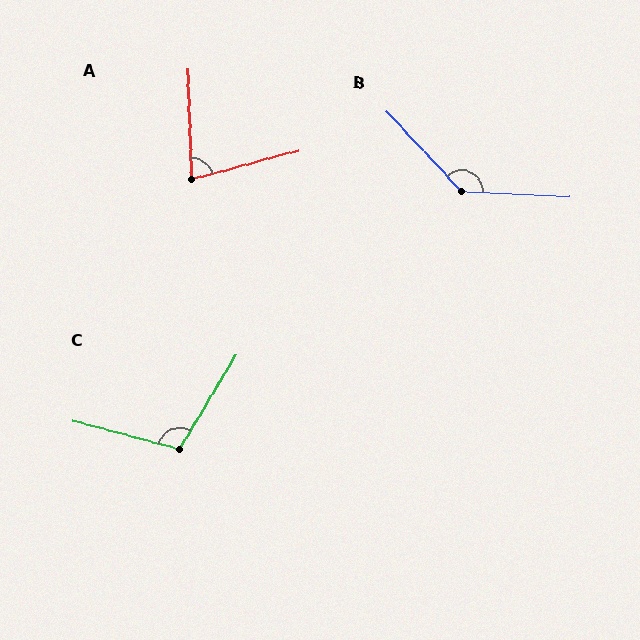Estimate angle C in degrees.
Approximately 106 degrees.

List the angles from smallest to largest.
A (77°), C (106°), B (135°).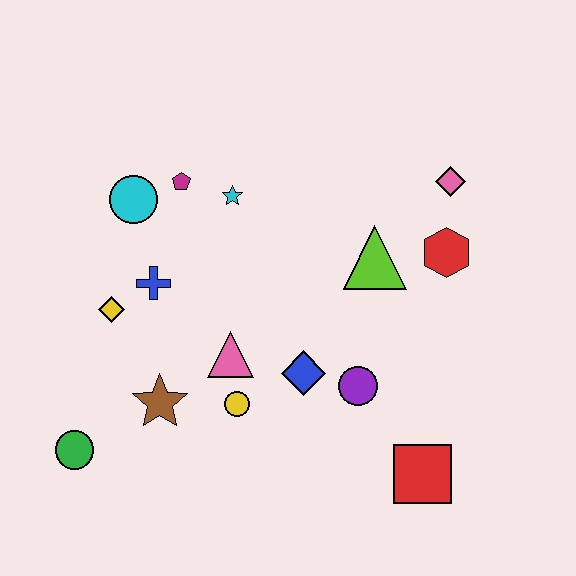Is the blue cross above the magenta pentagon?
No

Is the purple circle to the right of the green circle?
Yes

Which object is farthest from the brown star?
The pink diamond is farthest from the brown star.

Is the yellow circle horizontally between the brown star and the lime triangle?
Yes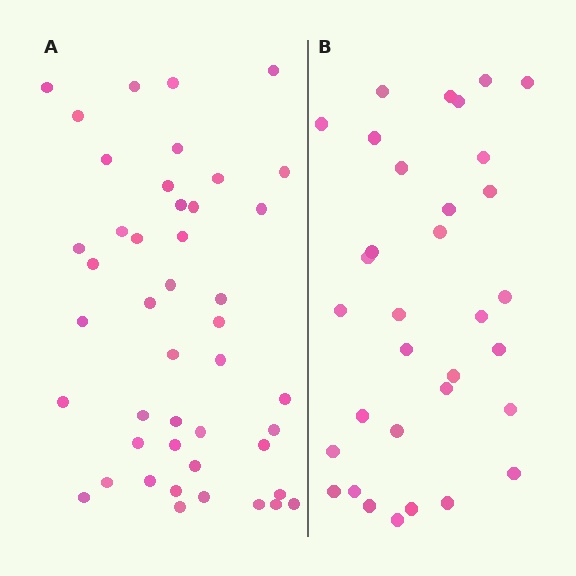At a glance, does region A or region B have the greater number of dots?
Region A (the left region) has more dots.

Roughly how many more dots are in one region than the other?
Region A has roughly 12 or so more dots than region B.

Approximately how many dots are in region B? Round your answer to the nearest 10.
About 30 dots. (The exact count is 33, which rounds to 30.)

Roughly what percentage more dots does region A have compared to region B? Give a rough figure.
About 35% more.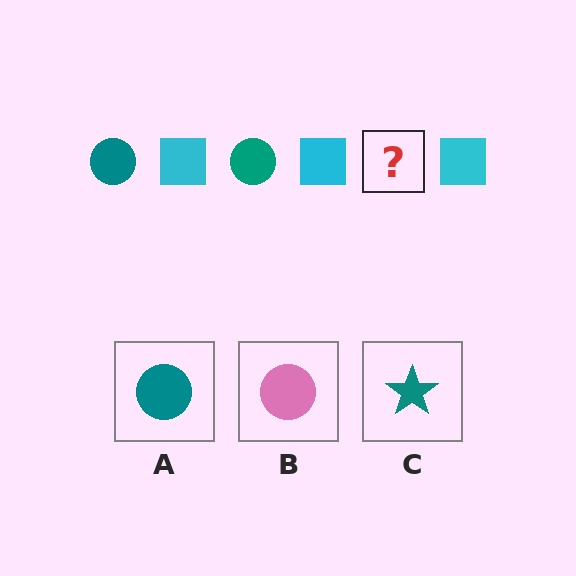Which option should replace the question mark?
Option A.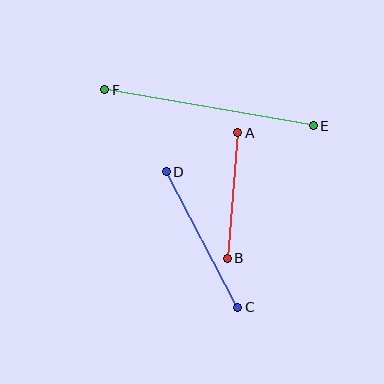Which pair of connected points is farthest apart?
Points E and F are farthest apart.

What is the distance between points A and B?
The distance is approximately 126 pixels.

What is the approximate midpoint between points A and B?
The midpoint is at approximately (233, 196) pixels.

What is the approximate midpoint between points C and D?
The midpoint is at approximately (202, 239) pixels.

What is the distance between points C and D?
The distance is approximately 153 pixels.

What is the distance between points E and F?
The distance is approximately 212 pixels.